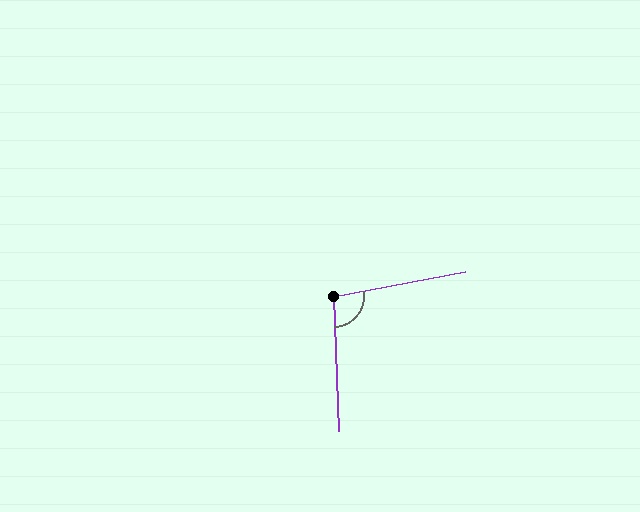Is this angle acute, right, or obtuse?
It is obtuse.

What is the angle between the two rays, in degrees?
Approximately 99 degrees.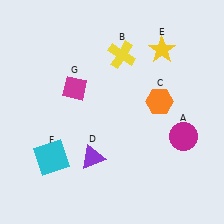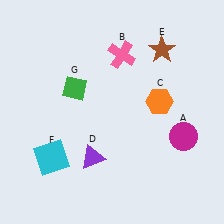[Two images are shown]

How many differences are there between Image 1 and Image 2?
There are 3 differences between the two images.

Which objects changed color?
B changed from yellow to pink. E changed from yellow to brown. G changed from magenta to green.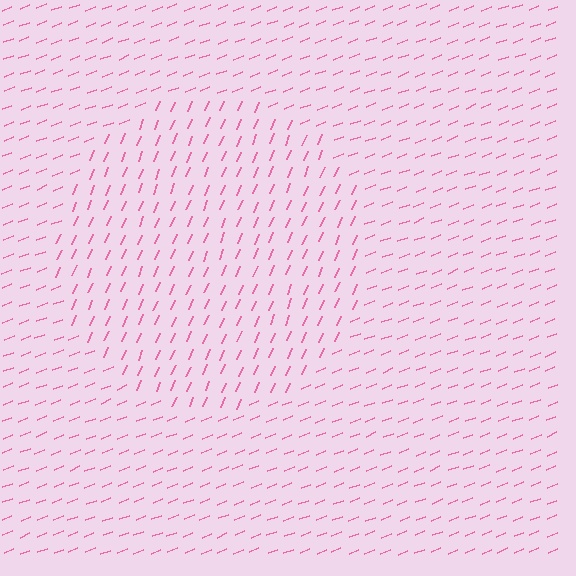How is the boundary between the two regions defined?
The boundary is defined purely by a change in line orientation (approximately 45 degrees difference). All lines are the same color and thickness.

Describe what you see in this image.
The image is filled with small pink line segments. A circle region in the image has lines oriented differently from the surrounding lines, creating a visible texture boundary.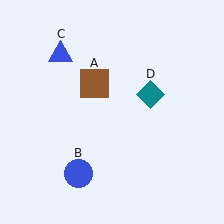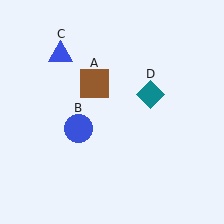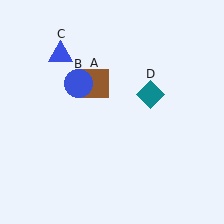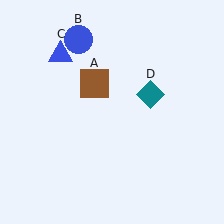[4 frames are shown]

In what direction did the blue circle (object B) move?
The blue circle (object B) moved up.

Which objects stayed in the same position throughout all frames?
Brown square (object A) and blue triangle (object C) and teal diamond (object D) remained stationary.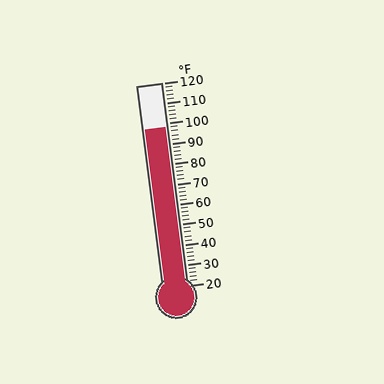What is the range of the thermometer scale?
The thermometer scale ranges from 20°F to 120°F.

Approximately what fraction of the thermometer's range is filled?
The thermometer is filled to approximately 80% of its range.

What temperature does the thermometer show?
The thermometer shows approximately 98°F.